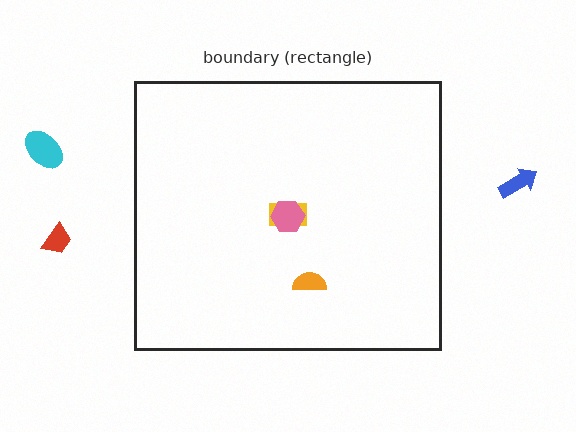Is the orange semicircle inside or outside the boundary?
Inside.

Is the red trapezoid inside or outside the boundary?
Outside.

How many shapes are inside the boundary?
3 inside, 3 outside.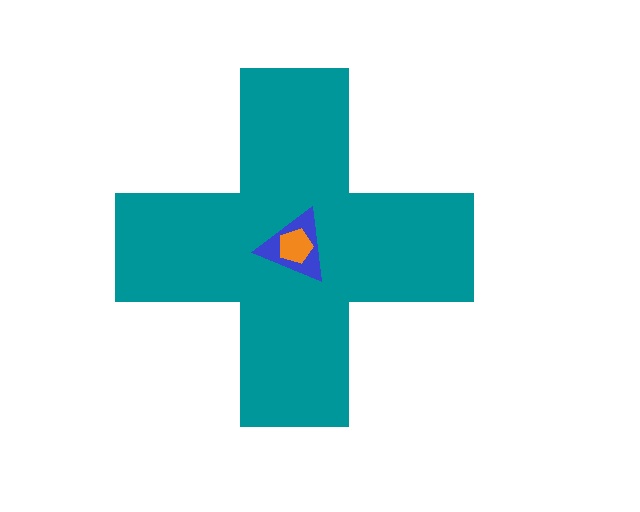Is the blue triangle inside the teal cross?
Yes.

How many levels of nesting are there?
3.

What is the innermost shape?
The orange pentagon.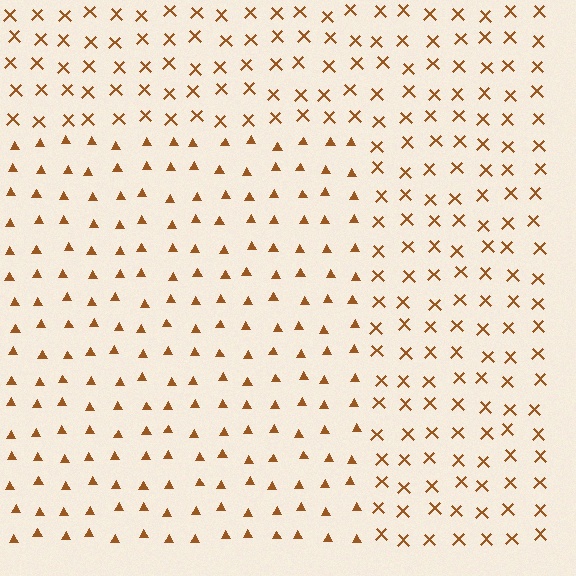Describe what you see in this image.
The image is filled with small brown elements arranged in a uniform grid. A rectangle-shaped region contains triangles, while the surrounding area contains X marks. The boundary is defined purely by the change in element shape.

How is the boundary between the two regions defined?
The boundary is defined by a change in element shape: triangles inside vs. X marks outside. All elements share the same color and spacing.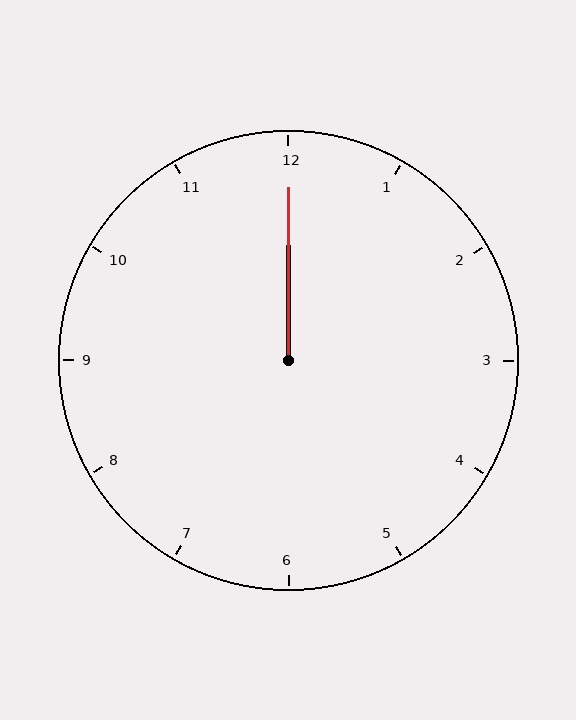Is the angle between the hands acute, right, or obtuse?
It is acute.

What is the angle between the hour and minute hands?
Approximately 0 degrees.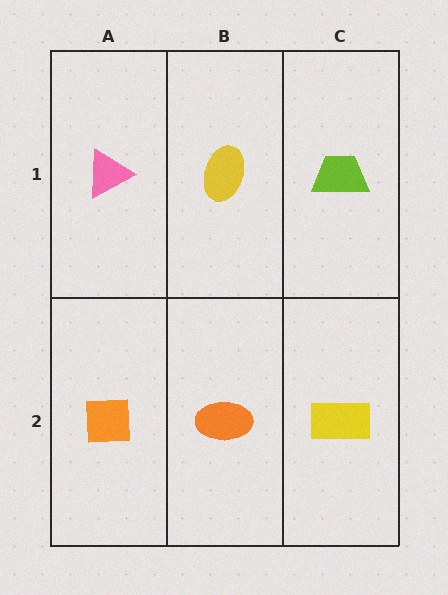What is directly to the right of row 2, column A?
An orange ellipse.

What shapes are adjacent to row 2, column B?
A yellow ellipse (row 1, column B), an orange square (row 2, column A), a yellow rectangle (row 2, column C).